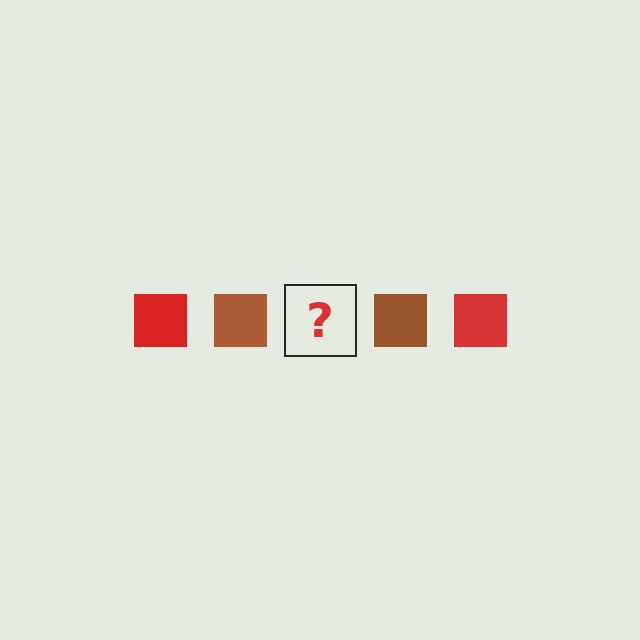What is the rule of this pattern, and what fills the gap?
The rule is that the pattern cycles through red, brown squares. The gap should be filled with a red square.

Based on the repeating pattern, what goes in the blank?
The blank should be a red square.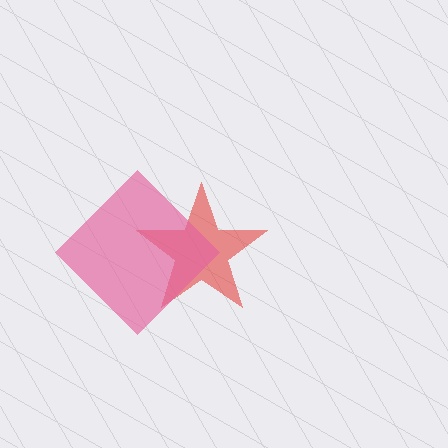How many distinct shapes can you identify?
There are 2 distinct shapes: a red star, a pink diamond.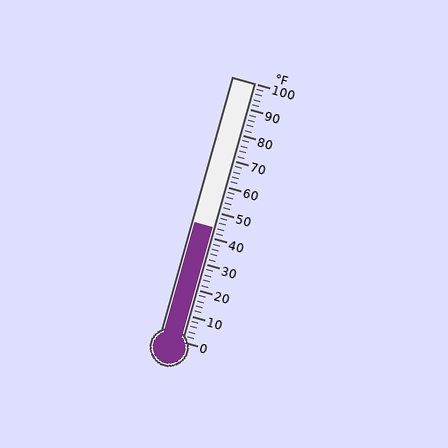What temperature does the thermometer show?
The thermometer shows approximately 44°F.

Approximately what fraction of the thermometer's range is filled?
The thermometer is filled to approximately 45% of its range.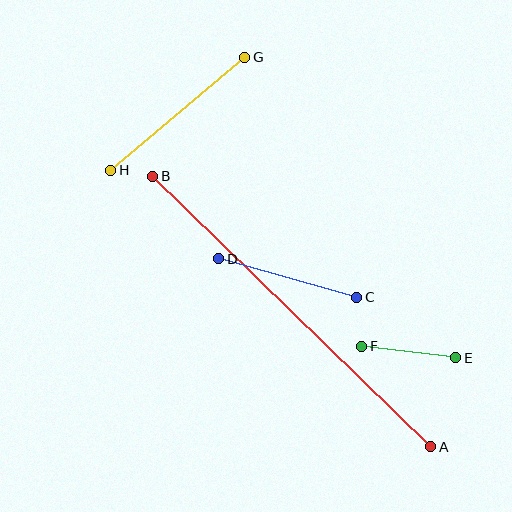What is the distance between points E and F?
The distance is approximately 95 pixels.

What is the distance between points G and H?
The distance is approximately 175 pixels.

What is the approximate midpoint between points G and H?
The midpoint is at approximately (178, 114) pixels.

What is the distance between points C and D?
The distance is approximately 143 pixels.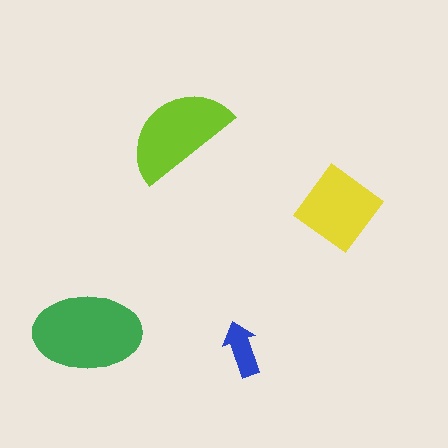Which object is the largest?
The green ellipse.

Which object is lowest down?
The blue arrow is bottommost.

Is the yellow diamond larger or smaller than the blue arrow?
Larger.